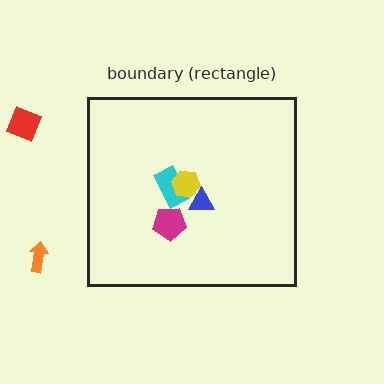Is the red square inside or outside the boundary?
Outside.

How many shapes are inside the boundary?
4 inside, 2 outside.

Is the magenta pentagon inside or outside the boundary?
Inside.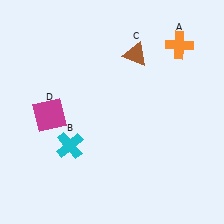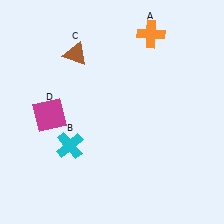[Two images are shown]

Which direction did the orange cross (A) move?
The orange cross (A) moved left.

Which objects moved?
The objects that moved are: the orange cross (A), the brown triangle (C).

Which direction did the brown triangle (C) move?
The brown triangle (C) moved left.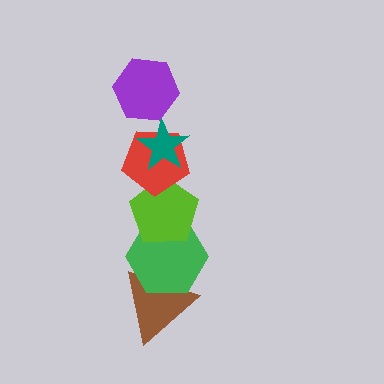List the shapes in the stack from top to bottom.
From top to bottom: the purple hexagon, the teal star, the red pentagon, the lime pentagon, the green hexagon, the brown triangle.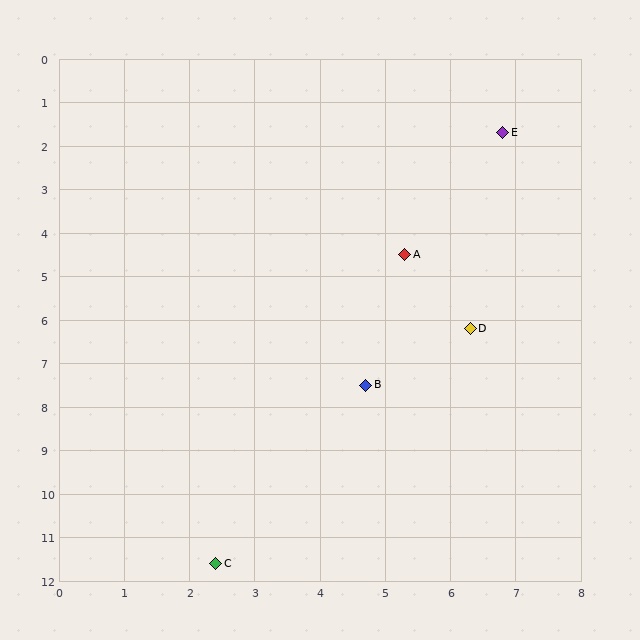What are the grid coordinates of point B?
Point B is at approximately (4.7, 7.5).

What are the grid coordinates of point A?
Point A is at approximately (5.3, 4.5).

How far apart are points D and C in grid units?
Points D and C are about 6.7 grid units apart.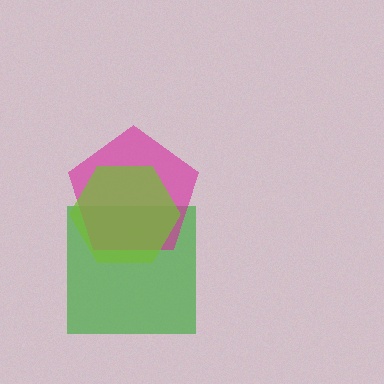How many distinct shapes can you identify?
There are 3 distinct shapes: a green square, a magenta pentagon, a lime hexagon.